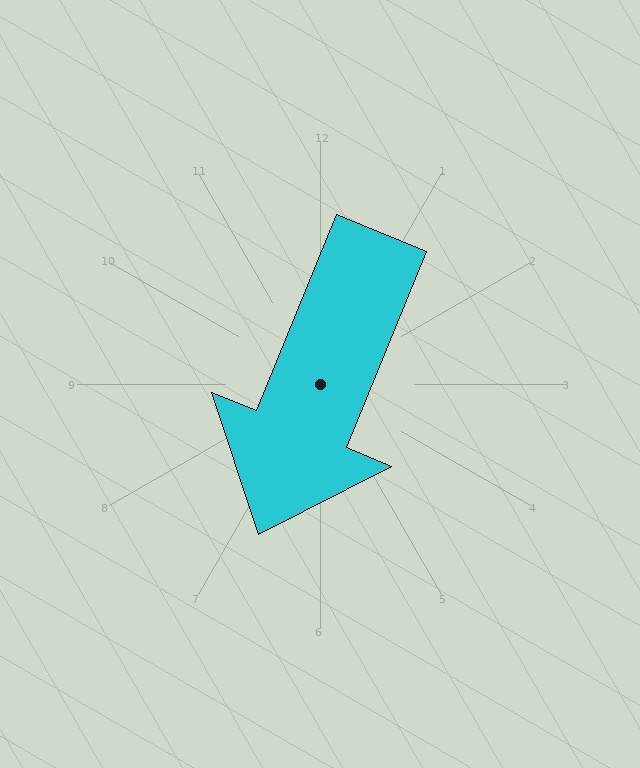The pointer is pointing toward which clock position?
Roughly 7 o'clock.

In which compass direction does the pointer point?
South.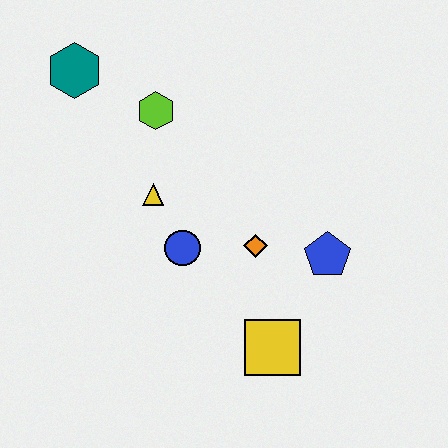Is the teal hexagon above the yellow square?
Yes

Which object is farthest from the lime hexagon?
The yellow square is farthest from the lime hexagon.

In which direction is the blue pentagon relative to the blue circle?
The blue pentagon is to the right of the blue circle.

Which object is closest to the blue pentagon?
The orange diamond is closest to the blue pentagon.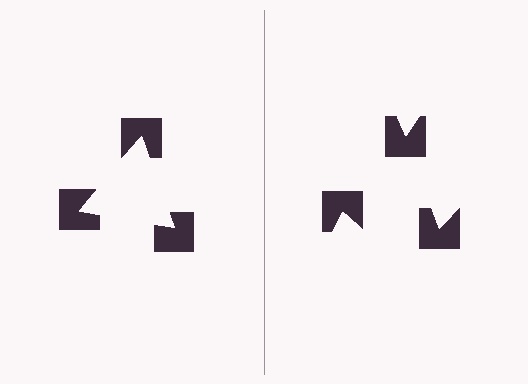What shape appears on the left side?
An illusory triangle.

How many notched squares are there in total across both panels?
6 — 3 on each side.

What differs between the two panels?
The notched squares are positioned identically on both sides; only the wedge orientations differ. On the left they align to a triangle; on the right they are misaligned.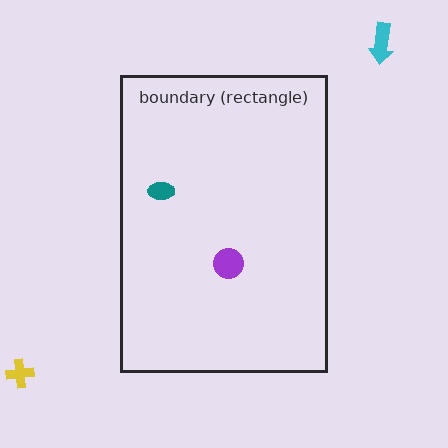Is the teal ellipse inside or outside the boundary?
Inside.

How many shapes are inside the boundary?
2 inside, 2 outside.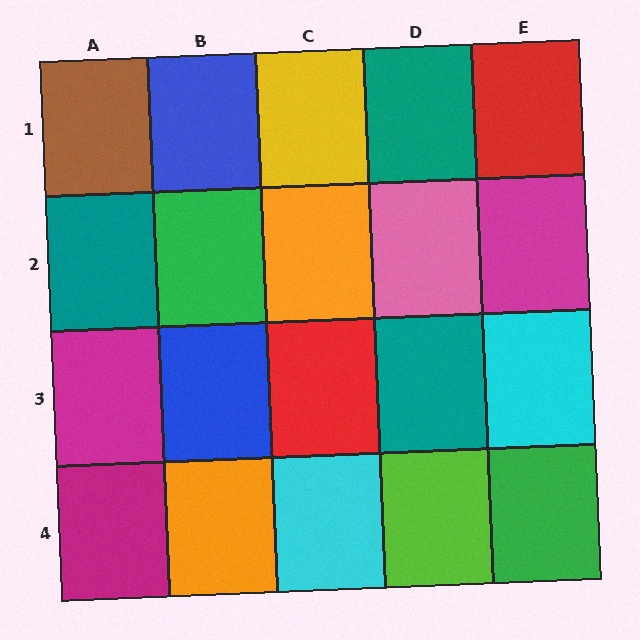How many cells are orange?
2 cells are orange.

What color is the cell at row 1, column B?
Blue.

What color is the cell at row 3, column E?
Cyan.